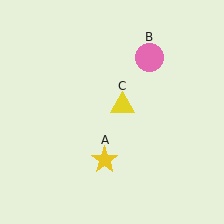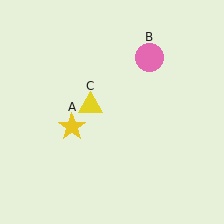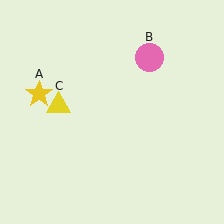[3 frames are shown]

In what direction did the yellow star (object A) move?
The yellow star (object A) moved up and to the left.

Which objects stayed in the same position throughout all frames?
Pink circle (object B) remained stationary.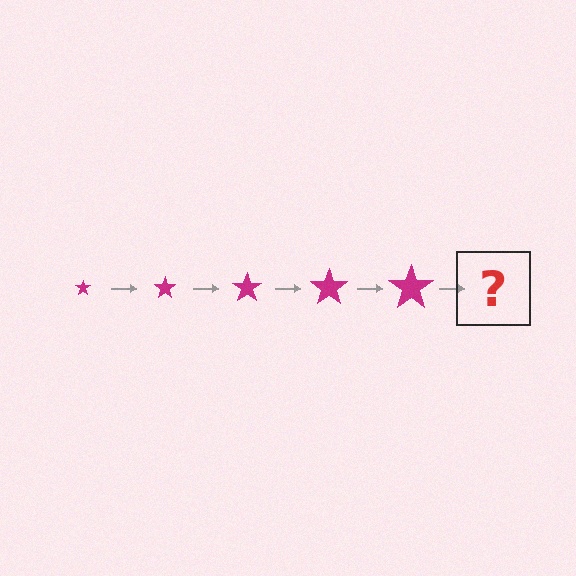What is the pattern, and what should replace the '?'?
The pattern is that the star gets progressively larger each step. The '?' should be a magenta star, larger than the previous one.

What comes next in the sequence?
The next element should be a magenta star, larger than the previous one.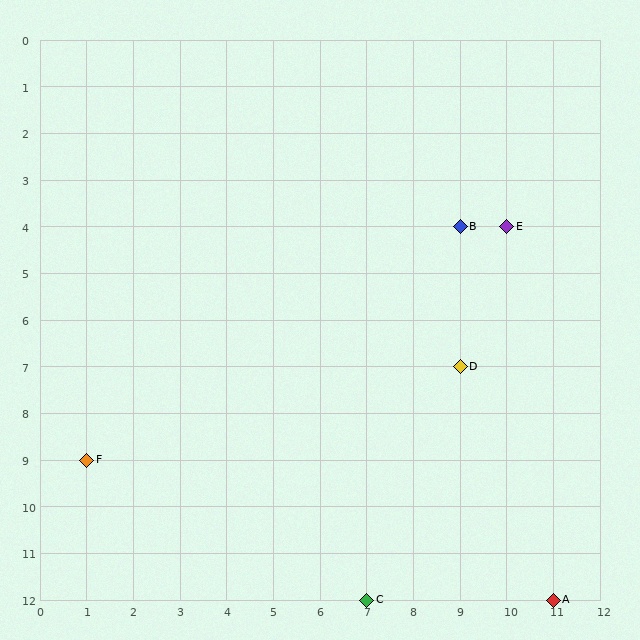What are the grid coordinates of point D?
Point D is at grid coordinates (9, 7).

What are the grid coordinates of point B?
Point B is at grid coordinates (9, 4).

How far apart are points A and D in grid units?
Points A and D are 2 columns and 5 rows apart (about 5.4 grid units diagonally).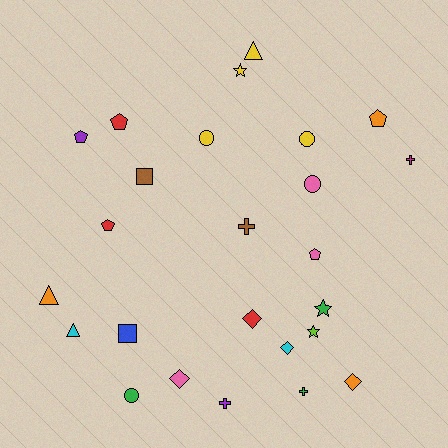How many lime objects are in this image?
There is 1 lime object.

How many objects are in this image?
There are 25 objects.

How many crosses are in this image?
There are 4 crosses.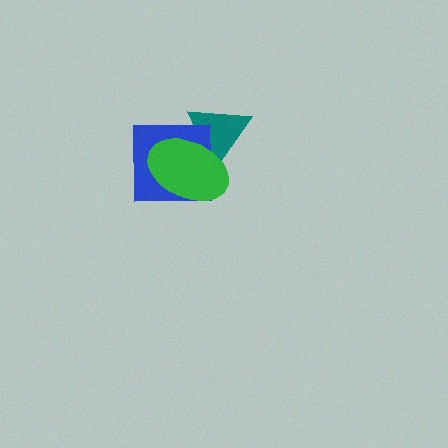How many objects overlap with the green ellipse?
2 objects overlap with the green ellipse.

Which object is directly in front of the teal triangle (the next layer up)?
The blue square is directly in front of the teal triangle.